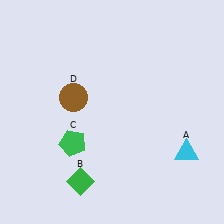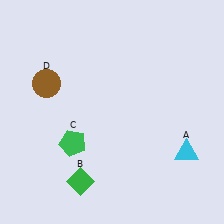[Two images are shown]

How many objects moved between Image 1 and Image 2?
1 object moved between the two images.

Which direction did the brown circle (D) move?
The brown circle (D) moved left.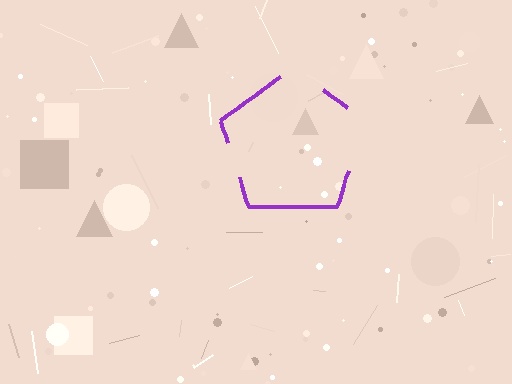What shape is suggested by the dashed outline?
The dashed outline suggests a pentagon.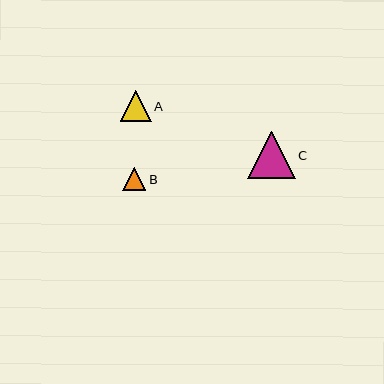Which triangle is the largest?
Triangle C is the largest with a size of approximately 48 pixels.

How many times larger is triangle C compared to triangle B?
Triangle C is approximately 2.1 times the size of triangle B.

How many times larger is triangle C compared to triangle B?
Triangle C is approximately 2.1 times the size of triangle B.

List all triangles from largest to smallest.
From largest to smallest: C, A, B.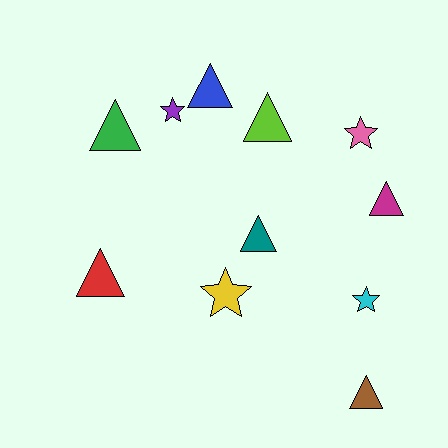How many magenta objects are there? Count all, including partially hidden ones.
There is 1 magenta object.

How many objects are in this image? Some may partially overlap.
There are 11 objects.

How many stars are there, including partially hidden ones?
There are 4 stars.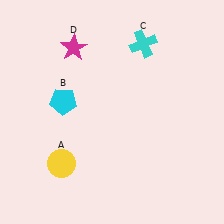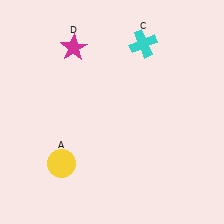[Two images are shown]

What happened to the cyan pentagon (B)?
The cyan pentagon (B) was removed in Image 2. It was in the top-left area of Image 1.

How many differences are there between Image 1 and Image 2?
There is 1 difference between the two images.